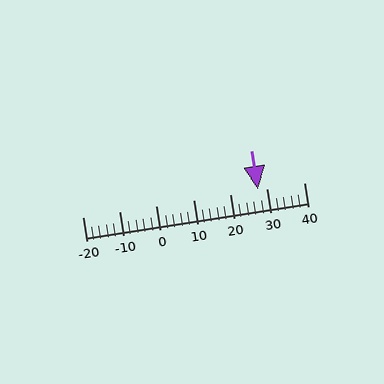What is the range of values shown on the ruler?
The ruler shows values from -20 to 40.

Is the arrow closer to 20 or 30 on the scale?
The arrow is closer to 30.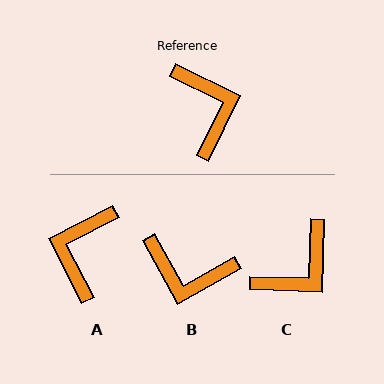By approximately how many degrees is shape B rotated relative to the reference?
Approximately 125 degrees clockwise.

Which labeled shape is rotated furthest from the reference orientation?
A, about 144 degrees away.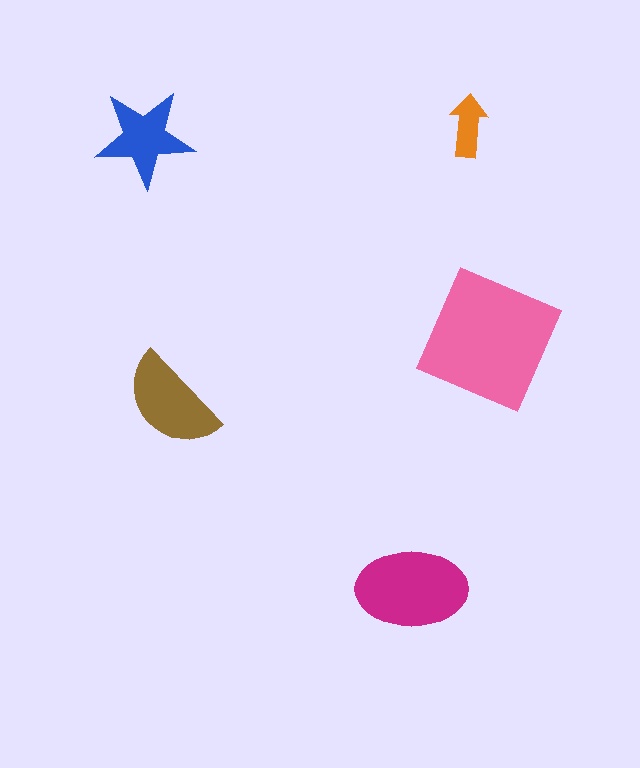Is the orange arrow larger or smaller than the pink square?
Smaller.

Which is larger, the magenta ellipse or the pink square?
The pink square.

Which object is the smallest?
The orange arrow.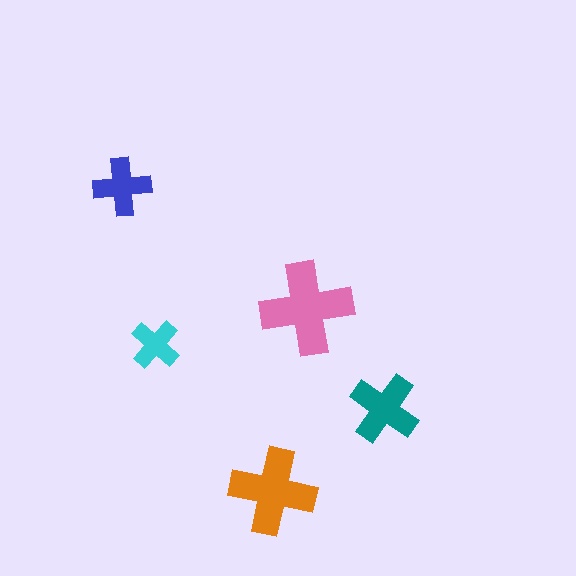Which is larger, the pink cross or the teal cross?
The pink one.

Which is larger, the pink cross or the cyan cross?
The pink one.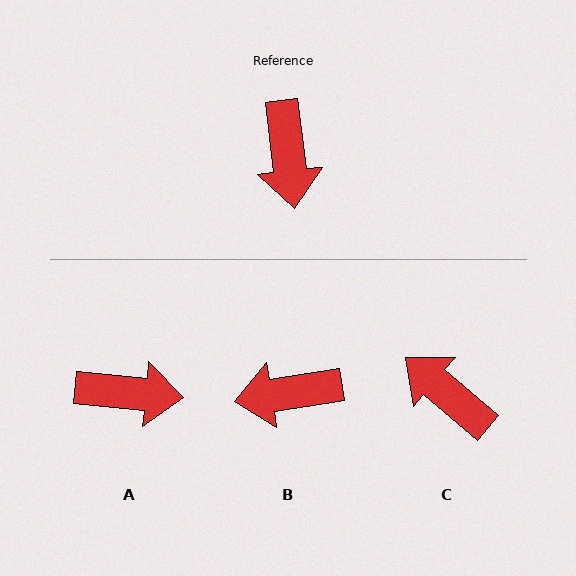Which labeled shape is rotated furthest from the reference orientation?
C, about 137 degrees away.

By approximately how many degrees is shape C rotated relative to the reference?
Approximately 137 degrees clockwise.